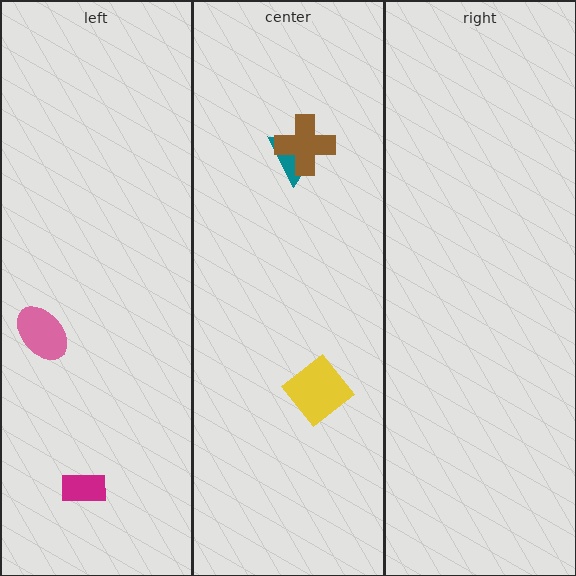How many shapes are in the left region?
2.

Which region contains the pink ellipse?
The left region.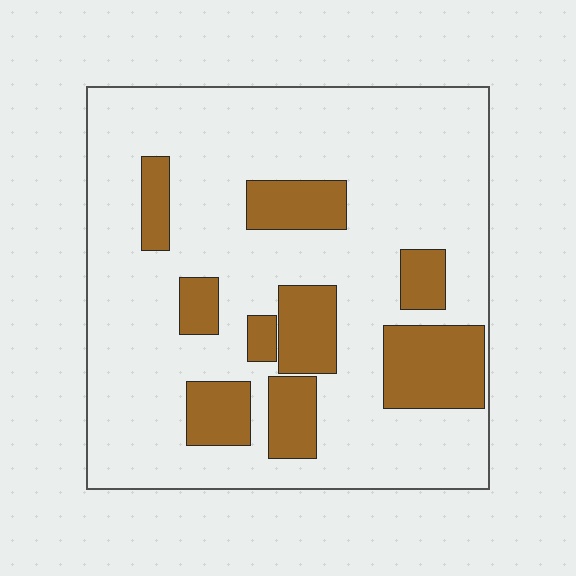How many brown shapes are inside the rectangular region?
9.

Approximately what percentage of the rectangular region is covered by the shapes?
Approximately 20%.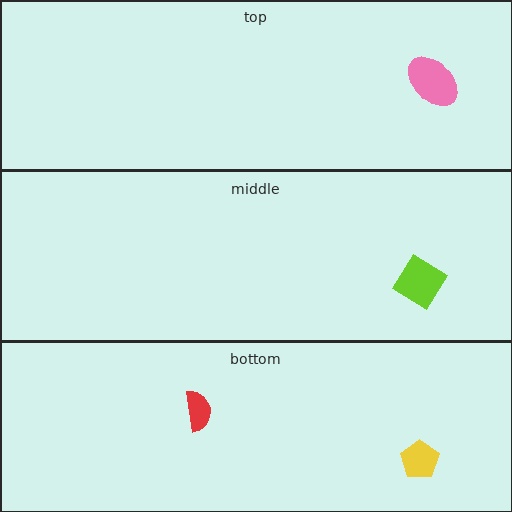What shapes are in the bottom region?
The red semicircle, the yellow pentagon.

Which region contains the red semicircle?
The bottom region.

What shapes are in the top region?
The pink ellipse.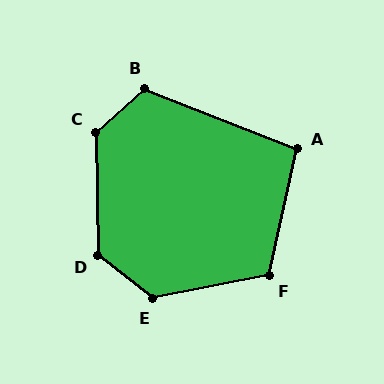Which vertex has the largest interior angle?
E, at approximately 131 degrees.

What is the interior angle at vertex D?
Approximately 129 degrees (obtuse).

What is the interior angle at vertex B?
Approximately 117 degrees (obtuse).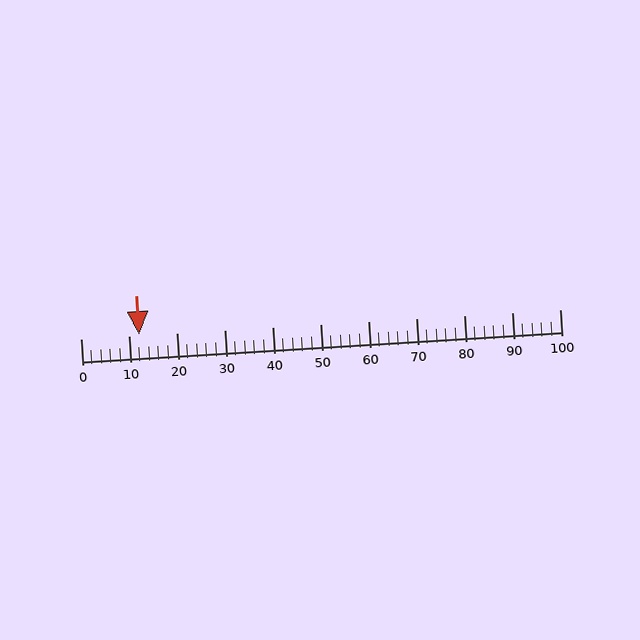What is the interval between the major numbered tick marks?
The major tick marks are spaced 10 units apart.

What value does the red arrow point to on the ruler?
The red arrow points to approximately 12.